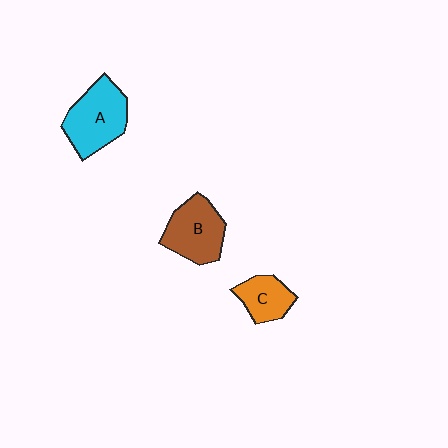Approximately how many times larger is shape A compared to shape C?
Approximately 1.7 times.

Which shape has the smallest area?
Shape C (orange).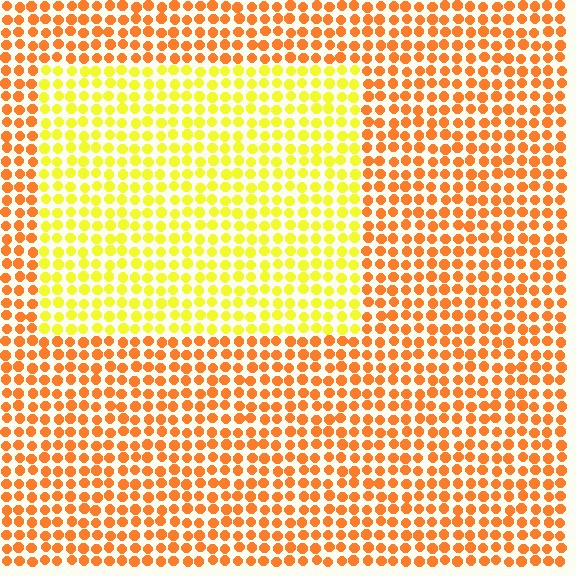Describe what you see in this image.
The image is filled with small orange elements in a uniform arrangement. A rectangle-shaped region is visible where the elements are tinted to a slightly different hue, forming a subtle color boundary.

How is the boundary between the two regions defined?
The boundary is defined purely by a slight shift in hue (about 39 degrees). Spacing, size, and orientation are identical on both sides.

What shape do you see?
I see a rectangle.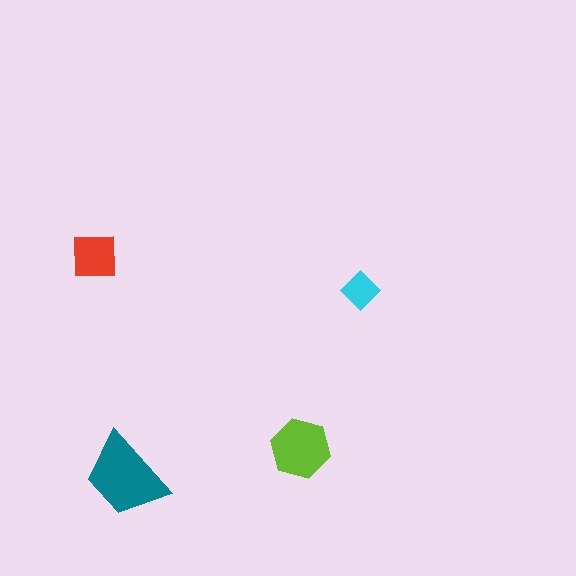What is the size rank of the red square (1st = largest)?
3rd.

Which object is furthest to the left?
The red square is leftmost.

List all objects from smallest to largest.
The cyan diamond, the red square, the lime hexagon, the teal trapezoid.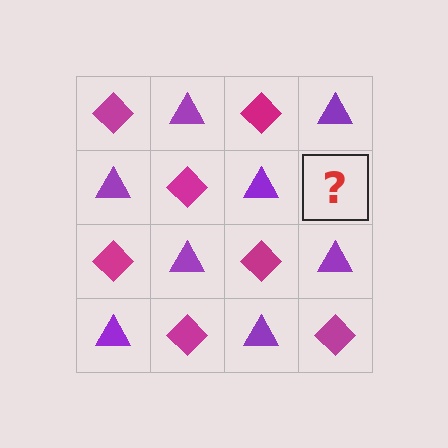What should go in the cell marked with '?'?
The missing cell should contain a magenta diamond.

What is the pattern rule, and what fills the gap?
The rule is that it alternates magenta diamond and purple triangle in a checkerboard pattern. The gap should be filled with a magenta diamond.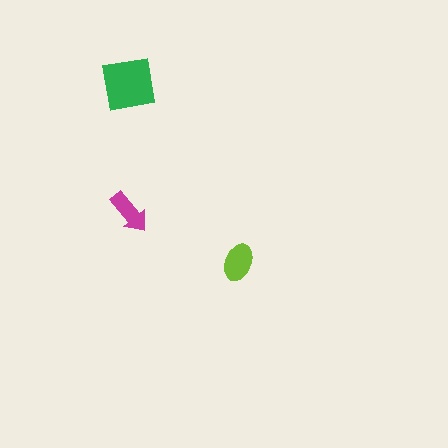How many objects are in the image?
There are 3 objects in the image.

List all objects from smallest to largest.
The magenta arrow, the lime ellipse, the green square.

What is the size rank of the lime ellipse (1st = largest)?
2nd.